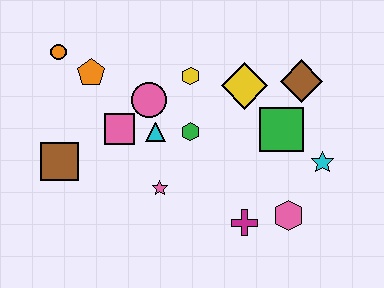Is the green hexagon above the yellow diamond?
No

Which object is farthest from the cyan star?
The orange circle is farthest from the cyan star.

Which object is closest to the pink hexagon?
The magenta cross is closest to the pink hexagon.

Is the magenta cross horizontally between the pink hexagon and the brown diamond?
No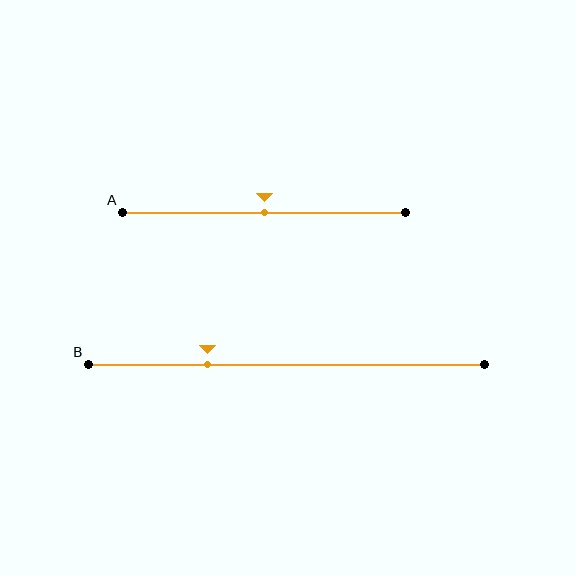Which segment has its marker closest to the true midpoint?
Segment A has its marker closest to the true midpoint.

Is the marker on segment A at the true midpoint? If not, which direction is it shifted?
Yes, the marker on segment A is at the true midpoint.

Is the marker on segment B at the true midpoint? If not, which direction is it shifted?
No, the marker on segment B is shifted to the left by about 20% of the segment length.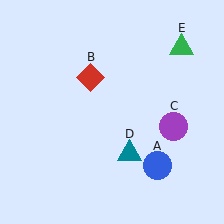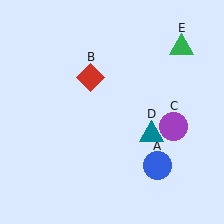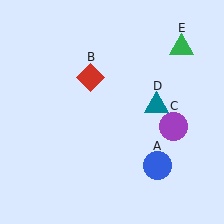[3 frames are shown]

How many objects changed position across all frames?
1 object changed position: teal triangle (object D).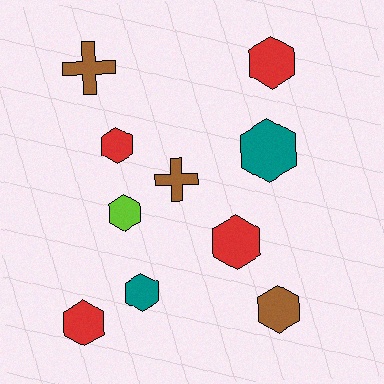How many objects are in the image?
There are 10 objects.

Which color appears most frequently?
Red, with 4 objects.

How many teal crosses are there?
There are no teal crosses.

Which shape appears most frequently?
Hexagon, with 8 objects.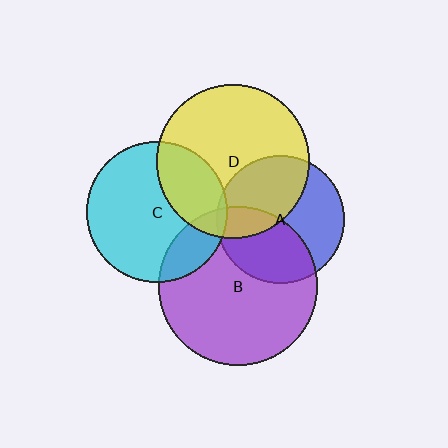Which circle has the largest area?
Circle B (purple).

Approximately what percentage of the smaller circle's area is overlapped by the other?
Approximately 40%.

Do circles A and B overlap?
Yes.